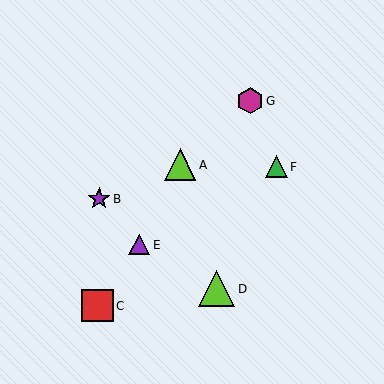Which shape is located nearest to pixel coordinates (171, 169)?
The lime triangle (labeled A) at (180, 165) is nearest to that location.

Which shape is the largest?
The lime triangle (labeled D) is the largest.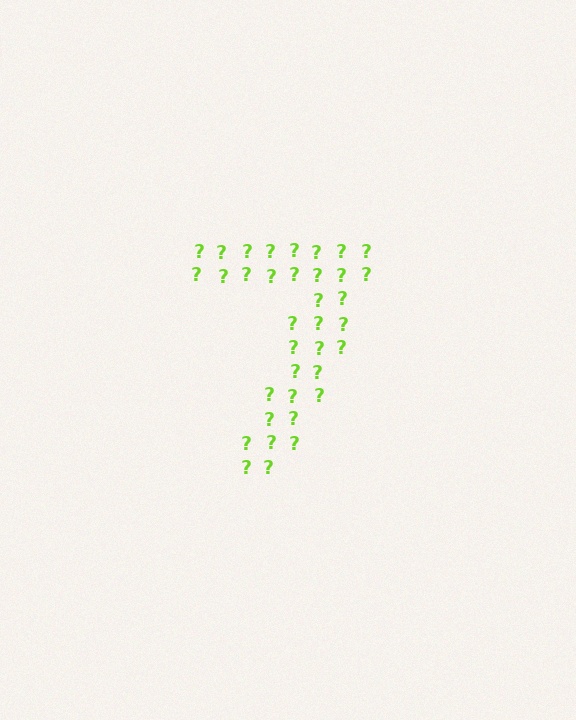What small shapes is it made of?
It is made of small question marks.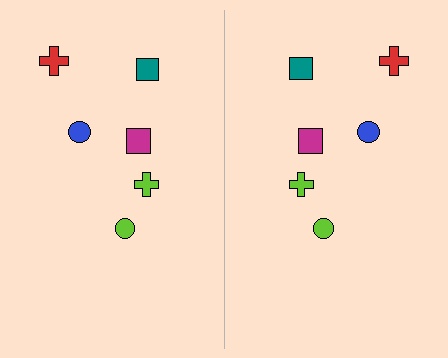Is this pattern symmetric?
Yes, this pattern has bilateral (reflection) symmetry.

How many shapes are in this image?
There are 12 shapes in this image.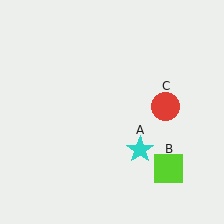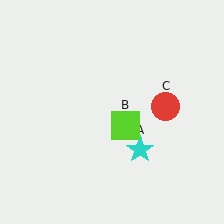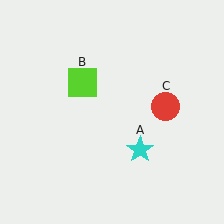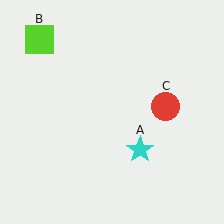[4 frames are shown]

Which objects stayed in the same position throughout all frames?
Cyan star (object A) and red circle (object C) remained stationary.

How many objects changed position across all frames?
1 object changed position: lime square (object B).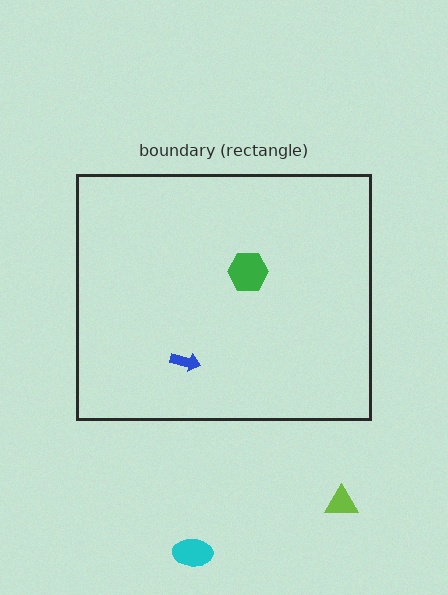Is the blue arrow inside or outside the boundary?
Inside.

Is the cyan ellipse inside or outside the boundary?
Outside.